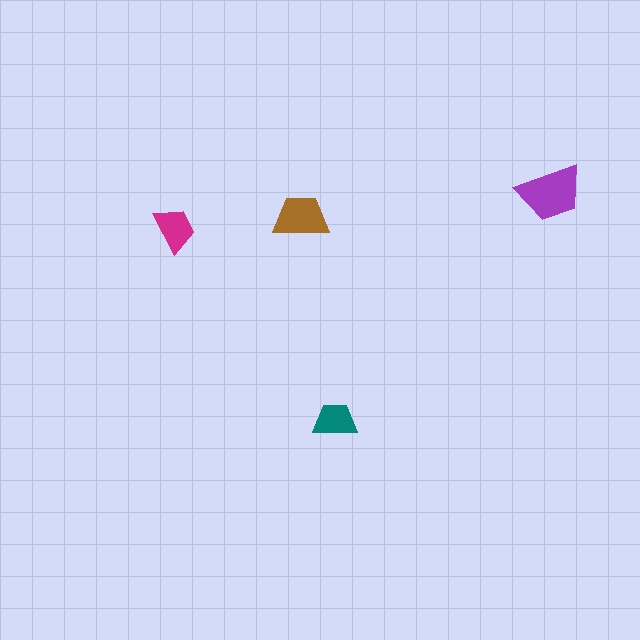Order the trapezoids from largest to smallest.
the purple one, the brown one, the magenta one, the teal one.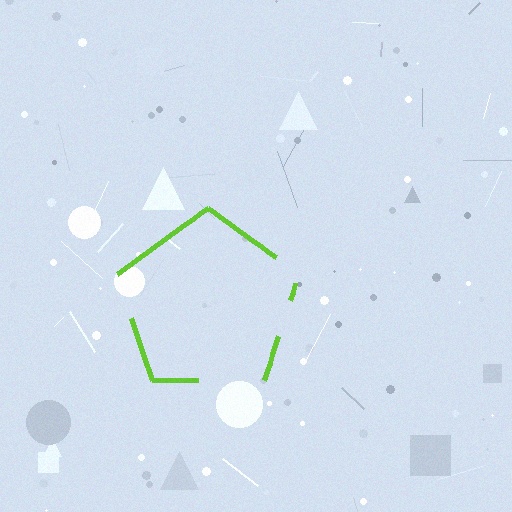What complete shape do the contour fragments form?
The contour fragments form a pentagon.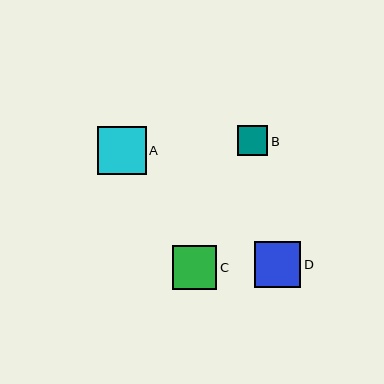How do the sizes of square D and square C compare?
Square D and square C are approximately the same size.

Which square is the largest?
Square A is the largest with a size of approximately 48 pixels.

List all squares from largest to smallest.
From largest to smallest: A, D, C, B.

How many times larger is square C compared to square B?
Square C is approximately 1.5 times the size of square B.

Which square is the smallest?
Square B is the smallest with a size of approximately 30 pixels.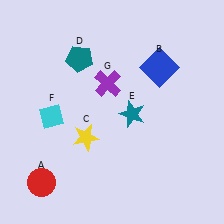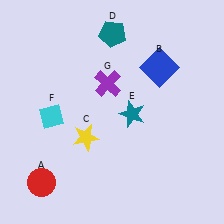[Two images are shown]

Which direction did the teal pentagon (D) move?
The teal pentagon (D) moved right.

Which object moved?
The teal pentagon (D) moved right.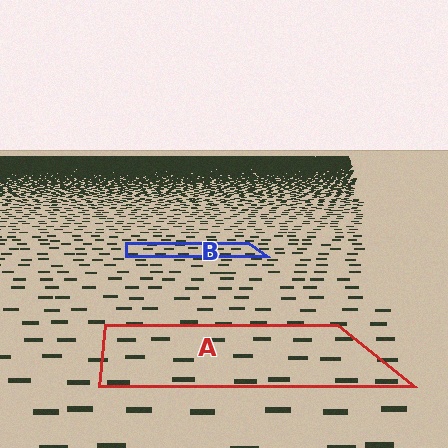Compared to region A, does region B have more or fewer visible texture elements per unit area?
Region B has more texture elements per unit area — they are packed more densely because it is farther away.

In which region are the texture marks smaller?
The texture marks are smaller in region B, because it is farther away.